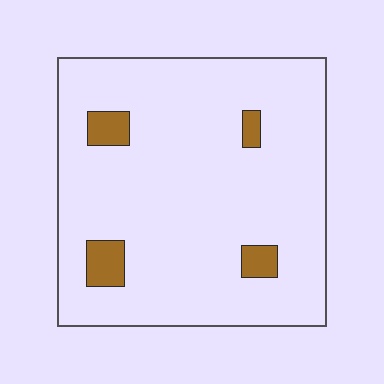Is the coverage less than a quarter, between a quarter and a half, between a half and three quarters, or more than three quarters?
Less than a quarter.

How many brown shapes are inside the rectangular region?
4.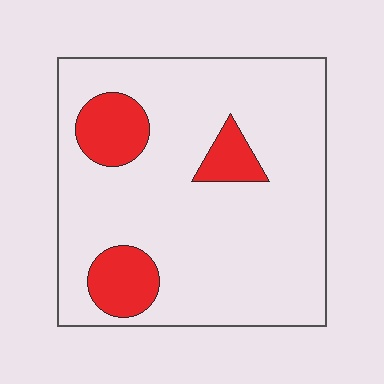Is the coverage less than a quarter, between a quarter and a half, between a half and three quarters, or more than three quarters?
Less than a quarter.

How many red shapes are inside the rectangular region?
3.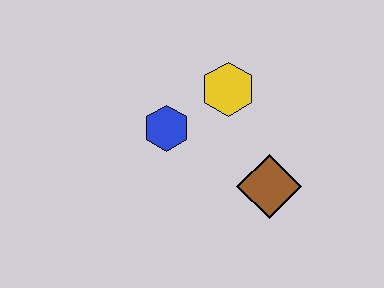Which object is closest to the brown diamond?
The yellow hexagon is closest to the brown diamond.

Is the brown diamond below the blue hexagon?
Yes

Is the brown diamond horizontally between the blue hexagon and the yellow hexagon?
No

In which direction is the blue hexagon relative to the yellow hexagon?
The blue hexagon is to the left of the yellow hexagon.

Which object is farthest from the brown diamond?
The blue hexagon is farthest from the brown diamond.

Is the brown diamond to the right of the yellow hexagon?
Yes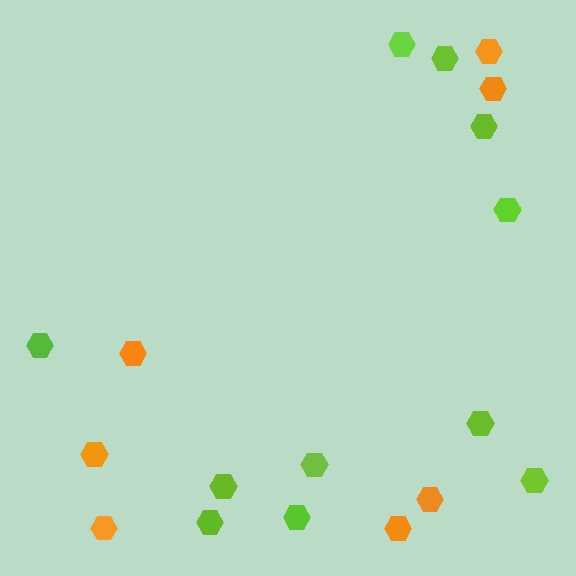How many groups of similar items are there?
There are 2 groups: one group of lime hexagons (11) and one group of orange hexagons (7).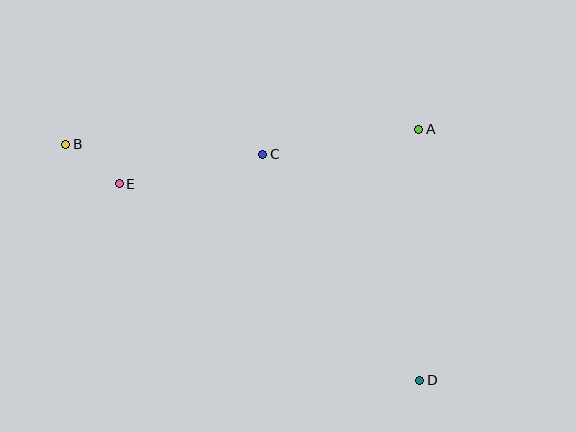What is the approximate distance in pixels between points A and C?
The distance between A and C is approximately 158 pixels.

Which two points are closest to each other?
Points B and E are closest to each other.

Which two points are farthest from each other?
Points B and D are farthest from each other.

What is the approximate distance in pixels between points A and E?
The distance between A and E is approximately 305 pixels.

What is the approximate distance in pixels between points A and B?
The distance between A and B is approximately 354 pixels.